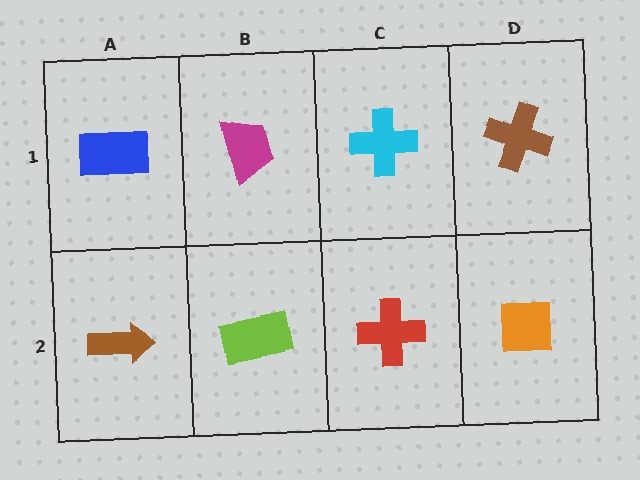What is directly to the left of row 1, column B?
A blue rectangle.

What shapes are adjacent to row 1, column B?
A lime rectangle (row 2, column B), a blue rectangle (row 1, column A), a cyan cross (row 1, column C).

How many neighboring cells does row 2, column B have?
3.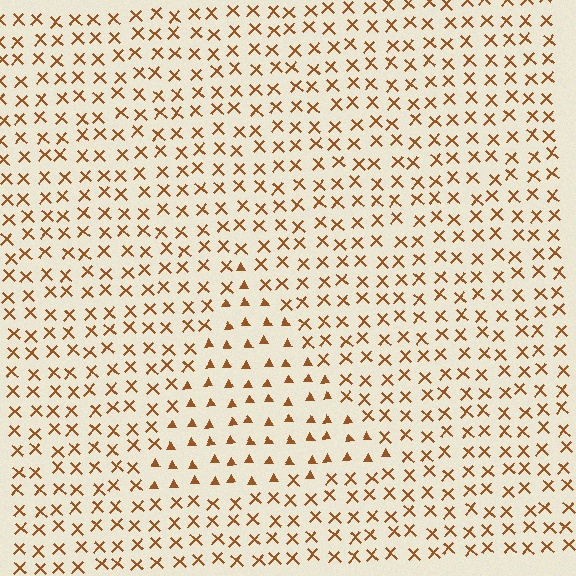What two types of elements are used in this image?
The image uses triangles inside the triangle region and X marks outside it.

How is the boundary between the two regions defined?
The boundary is defined by a change in element shape: triangles inside vs. X marks outside. All elements share the same color and spacing.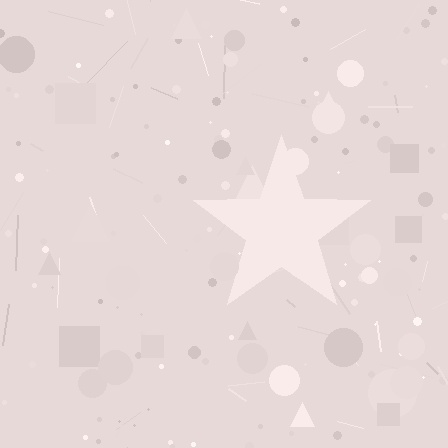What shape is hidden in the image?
A star is hidden in the image.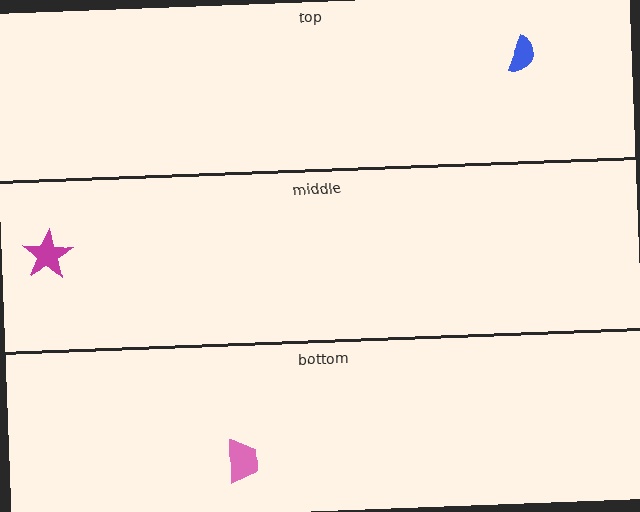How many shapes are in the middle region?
1.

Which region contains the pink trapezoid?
The bottom region.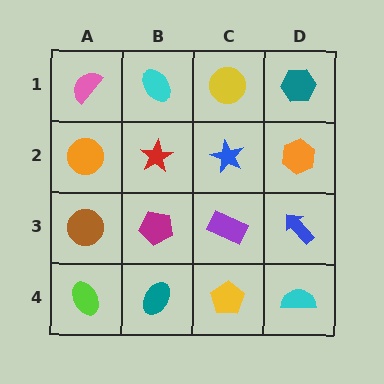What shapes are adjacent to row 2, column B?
A cyan ellipse (row 1, column B), a magenta pentagon (row 3, column B), an orange circle (row 2, column A), a blue star (row 2, column C).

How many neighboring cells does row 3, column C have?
4.